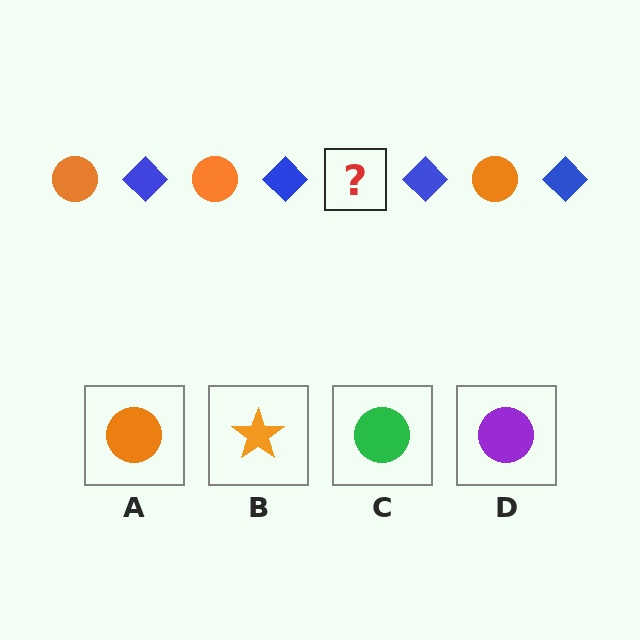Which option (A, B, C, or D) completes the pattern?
A.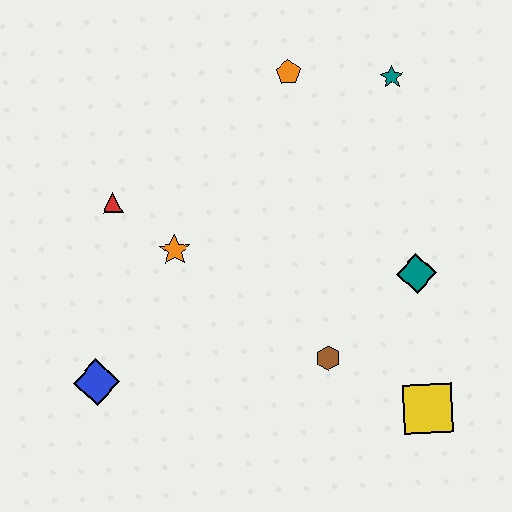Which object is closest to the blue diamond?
The orange star is closest to the blue diamond.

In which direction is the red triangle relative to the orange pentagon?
The red triangle is to the left of the orange pentagon.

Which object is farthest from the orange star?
The yellow square is farthest from the orange star.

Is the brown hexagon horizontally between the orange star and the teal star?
Yes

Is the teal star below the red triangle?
No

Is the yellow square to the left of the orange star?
No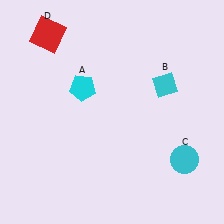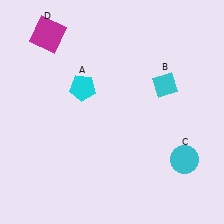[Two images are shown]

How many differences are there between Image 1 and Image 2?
There is 1 difference between the two images.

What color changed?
The square (D) changed from red in Image 1 to magenta in Image 2.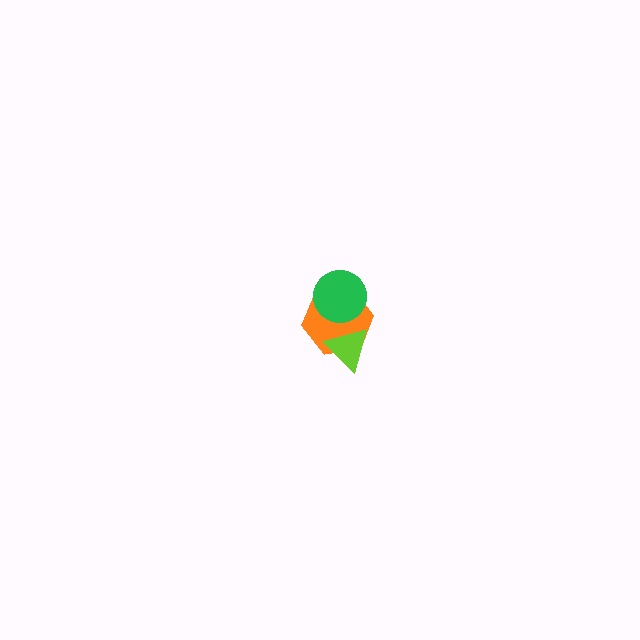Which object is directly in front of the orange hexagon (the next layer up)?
The lime triangle is directly in front of the orange hexagon.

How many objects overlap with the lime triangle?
1 object overlaps with the lime triangle.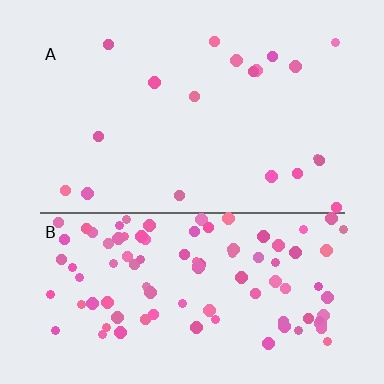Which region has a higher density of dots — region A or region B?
B (the bottom).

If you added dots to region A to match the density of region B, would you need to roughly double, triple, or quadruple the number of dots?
Approximately quadruple.